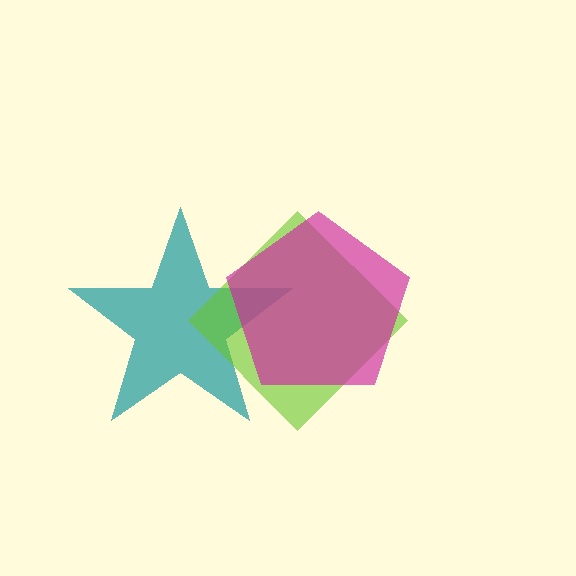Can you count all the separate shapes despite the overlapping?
Yes, there are 3 separate shapes.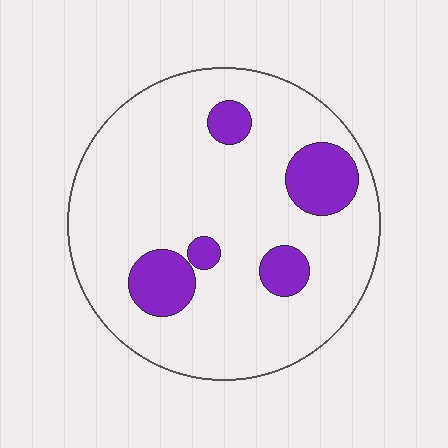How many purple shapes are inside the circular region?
5.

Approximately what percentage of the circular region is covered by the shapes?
Approximately 15%.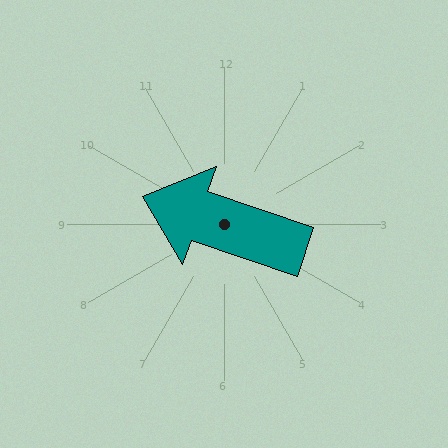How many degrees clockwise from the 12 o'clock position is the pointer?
Approximately 289 degrees.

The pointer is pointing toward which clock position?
Roughly 10 o'clock.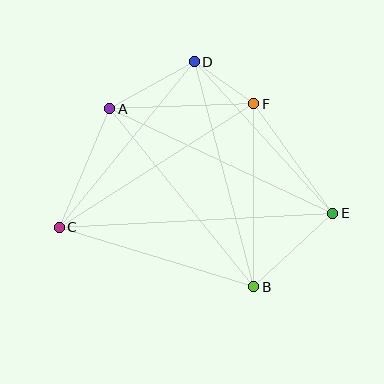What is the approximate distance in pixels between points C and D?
The distance between C and D is approximately 213 pixels.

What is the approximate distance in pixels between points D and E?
The distance between D and E is approximately 205 pixels.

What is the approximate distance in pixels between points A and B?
The distance between A and B is approximately 229 pixels.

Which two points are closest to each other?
Points D and F are closest to each other.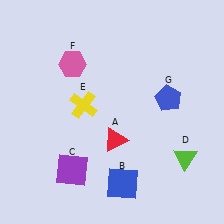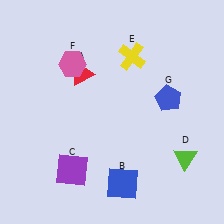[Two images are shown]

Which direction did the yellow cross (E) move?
The yellow cross (E) moved right.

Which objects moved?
The objects that moved are: the red triangle (A), the yellow cross (E).